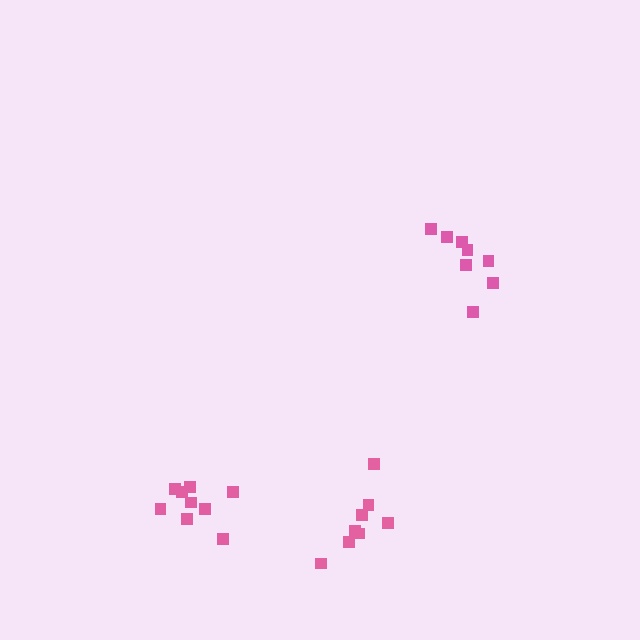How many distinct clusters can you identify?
There are 3 distinct clusters.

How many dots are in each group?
Group 1: 8 dots, Group 2: 8 dots, Group 3: 9 dots (25 total).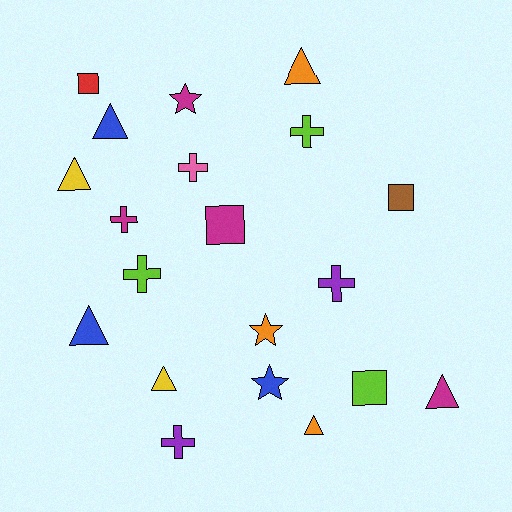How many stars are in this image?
There are 3 stars.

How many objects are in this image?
There are 20 objects.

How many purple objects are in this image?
There are 2 purple objects.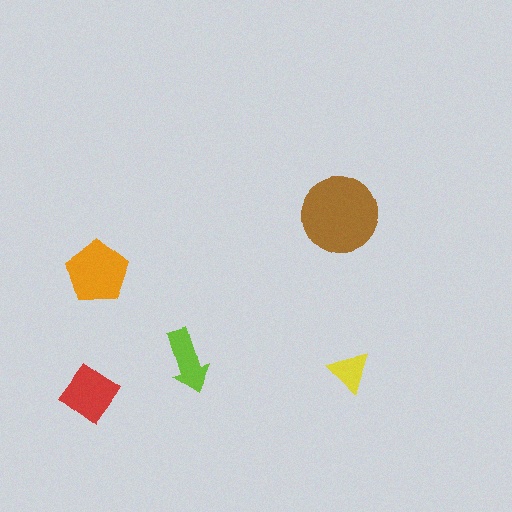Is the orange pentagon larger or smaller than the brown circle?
Smaller.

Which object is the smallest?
The yellow triangle.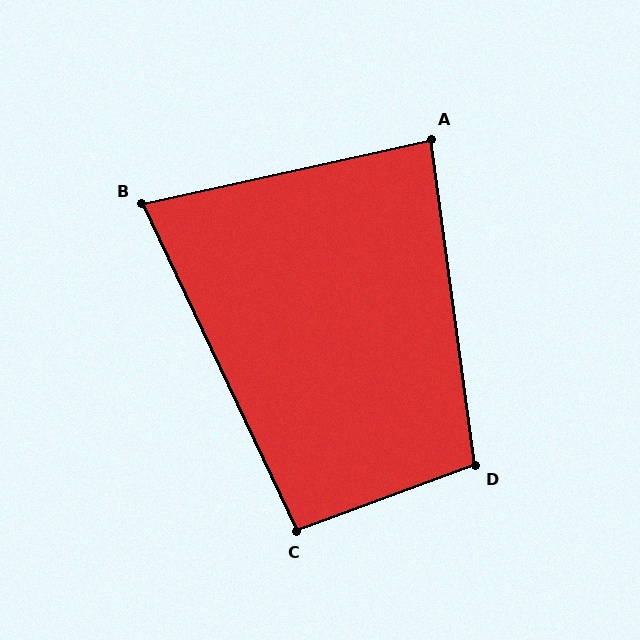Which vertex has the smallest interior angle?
B, at approximately 77 degrees.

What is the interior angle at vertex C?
Approximately 95 degrees (approximately right).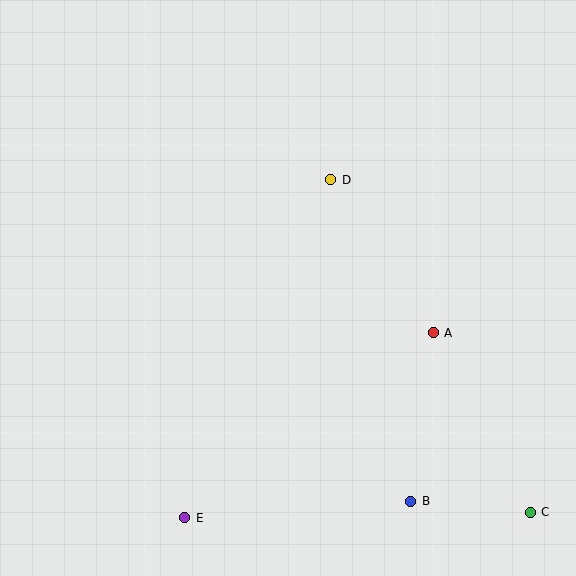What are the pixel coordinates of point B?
Point B is at (411, 501).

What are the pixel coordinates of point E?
Point E is at (185, 518).